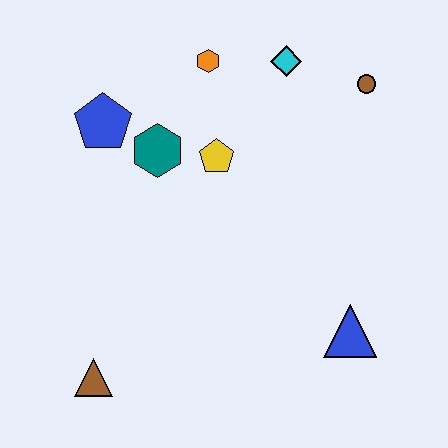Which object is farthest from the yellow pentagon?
The brown triangle is farthest from the yellow pentagon.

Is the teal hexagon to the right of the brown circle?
No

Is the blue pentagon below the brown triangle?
No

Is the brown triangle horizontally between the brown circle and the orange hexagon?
No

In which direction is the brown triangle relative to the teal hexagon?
The brown triangle is below the teal hexagon.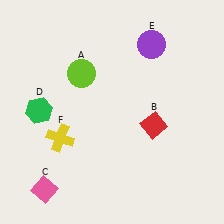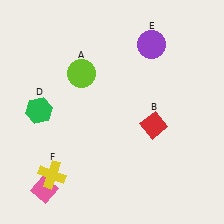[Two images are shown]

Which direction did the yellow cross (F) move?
The yellow cross (F) moved down.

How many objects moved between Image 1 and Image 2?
1 object moved between the two images.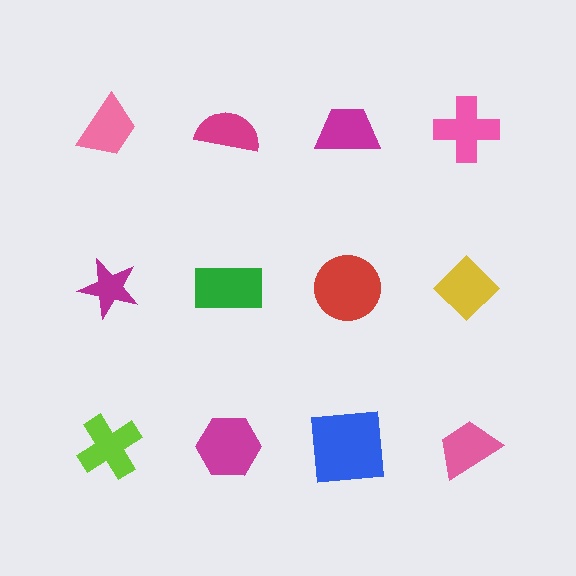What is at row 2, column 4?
A yellow diamond.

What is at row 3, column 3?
A blue square.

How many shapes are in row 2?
4 shapes.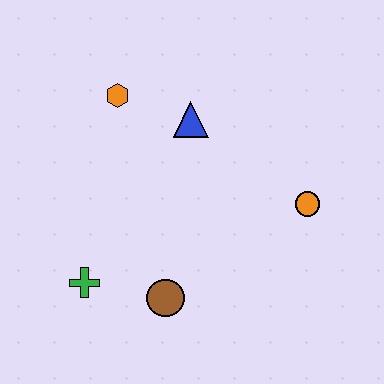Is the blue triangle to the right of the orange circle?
No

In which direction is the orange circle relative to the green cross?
The orange circle is to the right of the green cross.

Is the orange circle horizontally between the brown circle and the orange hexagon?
No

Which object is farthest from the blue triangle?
The green cross is farthest from the blue triangle.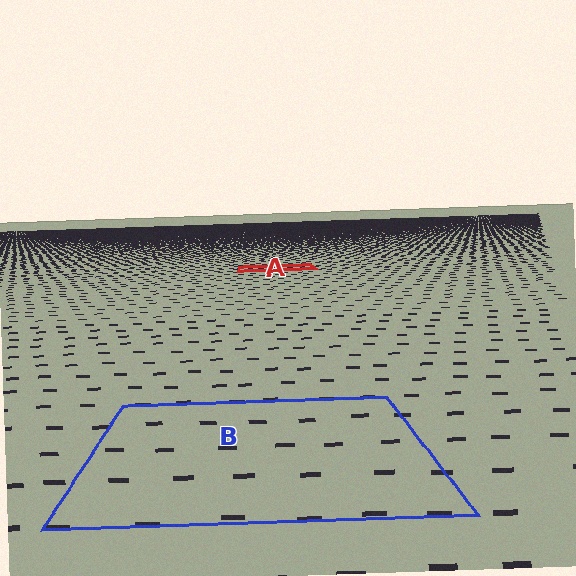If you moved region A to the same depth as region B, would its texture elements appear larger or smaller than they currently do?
They would appear larger. At a closer depth, the same texture elements are projected at a bigger on-screen size.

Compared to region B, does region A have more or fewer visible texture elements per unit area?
Region A has more texture elements per unit area — they are packed more densely because it is farther away.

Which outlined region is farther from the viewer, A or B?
Region A is farther from the viewer — the texture elements inside it appear smaller and more densely packed.